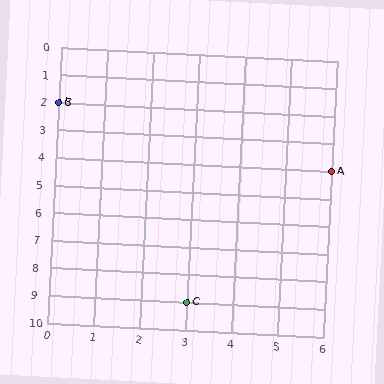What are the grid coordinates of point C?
Point C is at grid coordinates (3, 9).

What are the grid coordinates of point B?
Point B is at grid coordinates (0, 2).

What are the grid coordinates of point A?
Point A is at grid coordinates (6, 4).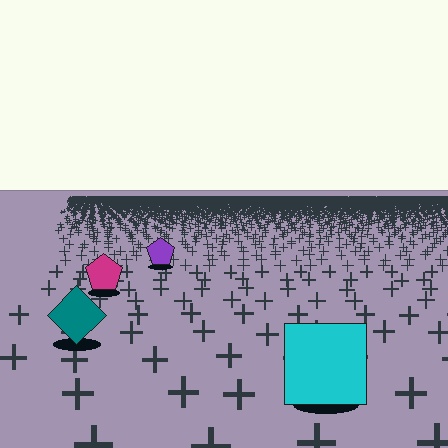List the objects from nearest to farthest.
From nearest to farthest: the cyan square, the teal diamond, the magenta pentagon, the purple pentagon.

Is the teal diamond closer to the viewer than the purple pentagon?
Yes. The teal diamond is closer — you can tell from the texture gradient: the ground texture is coarser near it.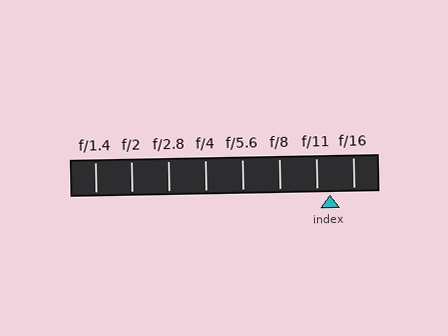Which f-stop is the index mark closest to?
The index mark is closest to f/11.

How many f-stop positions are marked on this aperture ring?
There are 8 f-stop positions marked.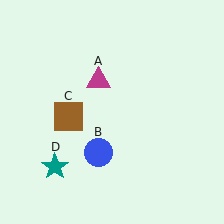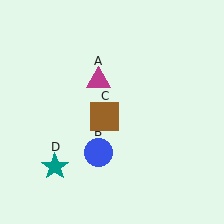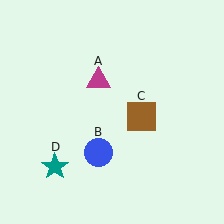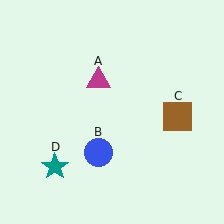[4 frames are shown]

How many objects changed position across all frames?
1 object changed position: brown square (object C).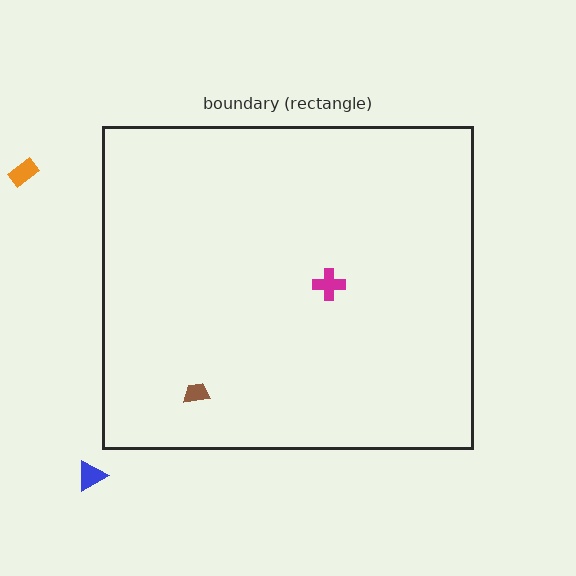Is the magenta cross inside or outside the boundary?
Inside.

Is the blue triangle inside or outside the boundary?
Outside.